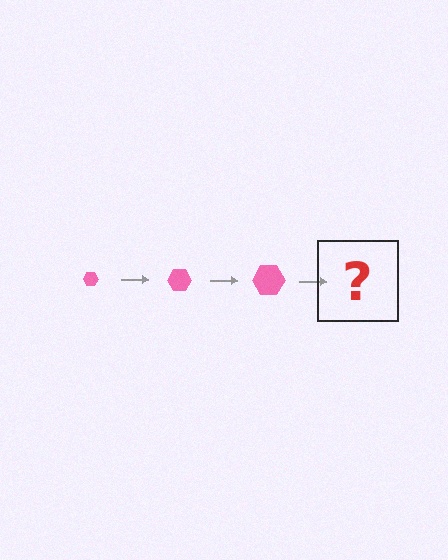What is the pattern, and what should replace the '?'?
The pattern is that the hexagon gets progressively larger each step. The '?' should be a pink hexagon, larger than the previous one.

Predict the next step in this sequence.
The next step is a pink hexagon, larger than the previous one.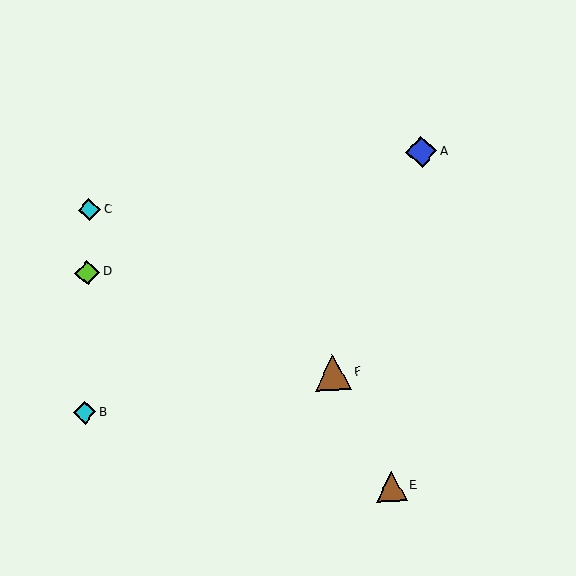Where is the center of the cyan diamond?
The center of the cyan diamond is at (85, 413).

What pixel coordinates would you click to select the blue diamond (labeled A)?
Click at (421, 152) to select the blue diamond A.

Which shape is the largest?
The brown triangle (labeled F) is the largest.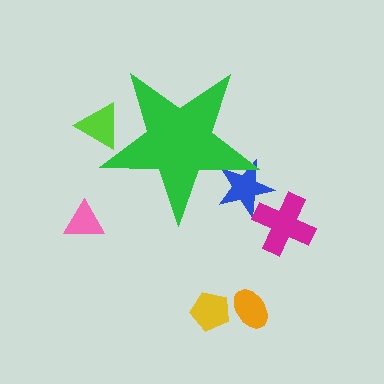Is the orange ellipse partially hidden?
No, the orange ellipse is fully visible.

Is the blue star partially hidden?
Yes, the blue star is partially hidden behind the green star.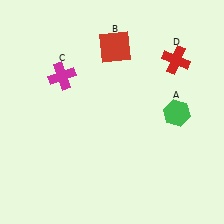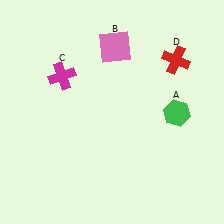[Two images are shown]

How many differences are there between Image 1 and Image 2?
There is 1 difference between the two images.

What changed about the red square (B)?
In Image 1, B is red. In Image 2, it changed to pink.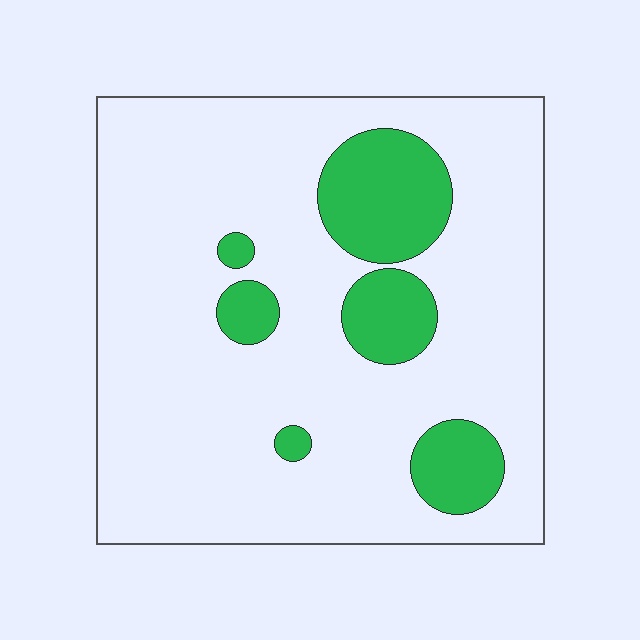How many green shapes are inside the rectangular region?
6.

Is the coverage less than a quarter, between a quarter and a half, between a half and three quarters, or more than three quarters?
Less than a quarter.